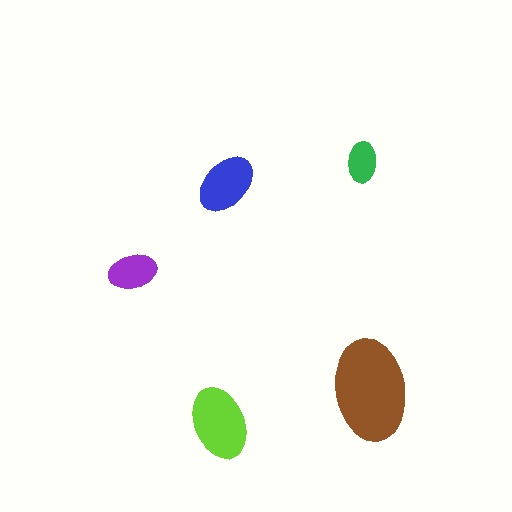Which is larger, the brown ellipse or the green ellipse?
The brown one.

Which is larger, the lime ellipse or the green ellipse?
The lime one.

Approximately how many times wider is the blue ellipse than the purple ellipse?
About 1.5 times wider.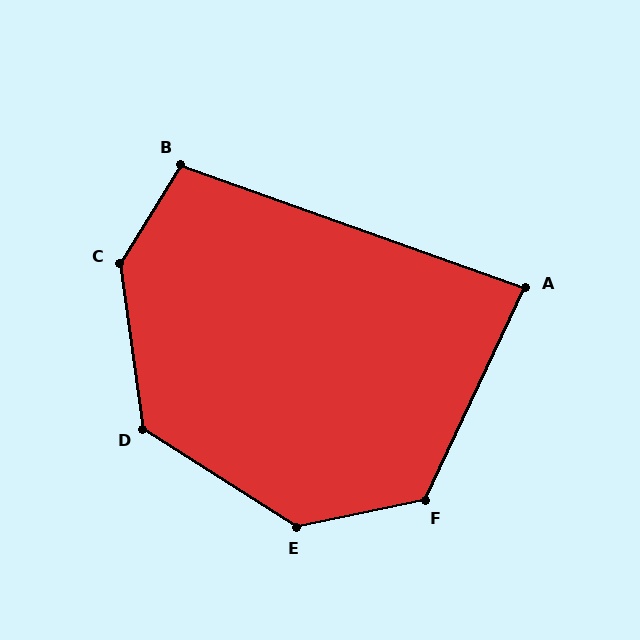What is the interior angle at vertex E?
Approximately 136 degrees (obtuse).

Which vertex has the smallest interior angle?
A, at approximately 84 degrees.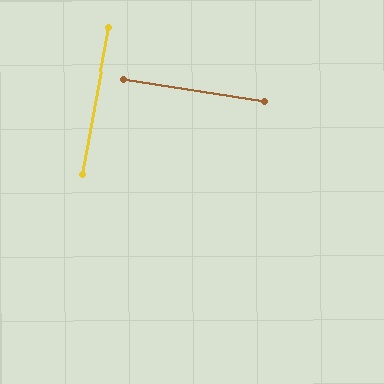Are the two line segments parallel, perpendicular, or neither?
Perpendicular — they meet at approximately 88°.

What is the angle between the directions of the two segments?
Approximately 88 degrees.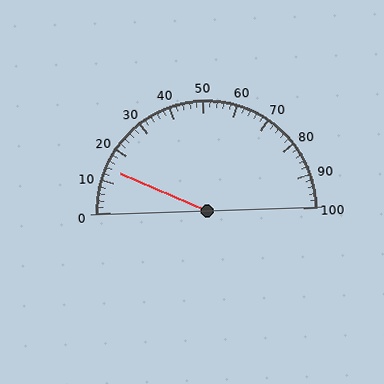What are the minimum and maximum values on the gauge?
The gauge ranges from 0 to 100.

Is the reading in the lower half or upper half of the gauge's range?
The reading is in the lower half of the range (0 to 100).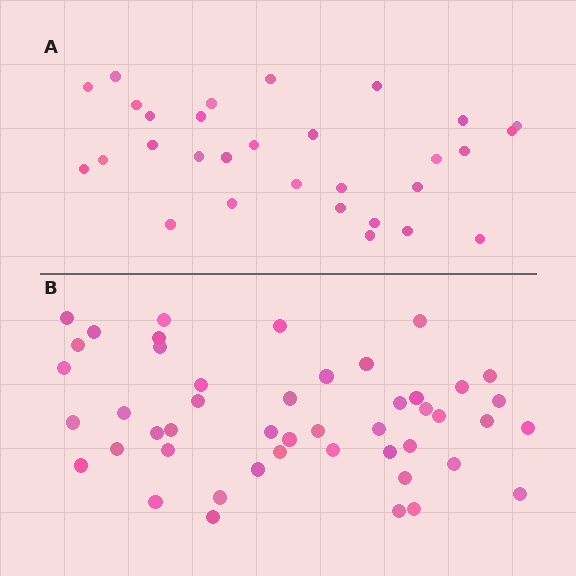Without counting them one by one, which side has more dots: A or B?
Region B (the bottom region) has more dots.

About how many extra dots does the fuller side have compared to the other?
Region B has approximately 15 more dots than region A.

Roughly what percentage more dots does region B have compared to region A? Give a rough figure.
About 55% more.